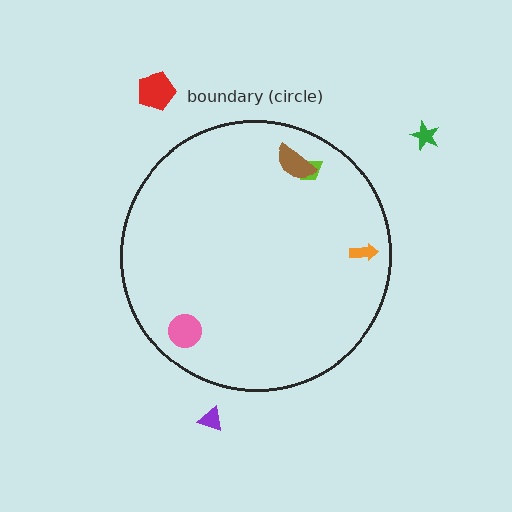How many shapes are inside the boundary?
4 inside, 3 outside.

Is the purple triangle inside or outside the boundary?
Outside.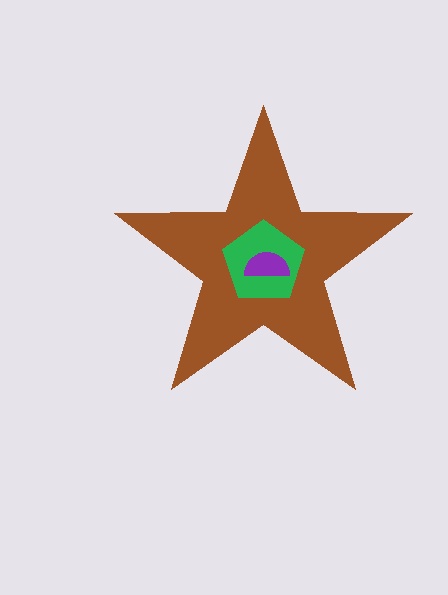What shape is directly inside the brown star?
The green pentagon.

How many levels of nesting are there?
3.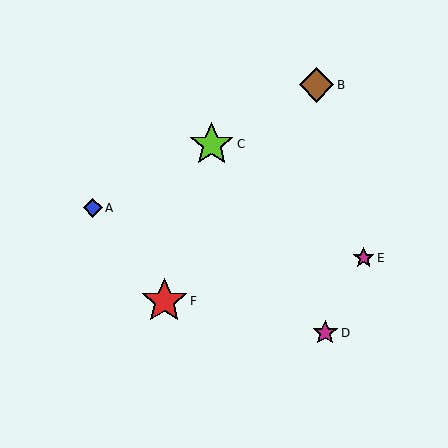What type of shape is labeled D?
Shape D is a magenta star.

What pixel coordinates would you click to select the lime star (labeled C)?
Click at (212, 144) to select the lime star C.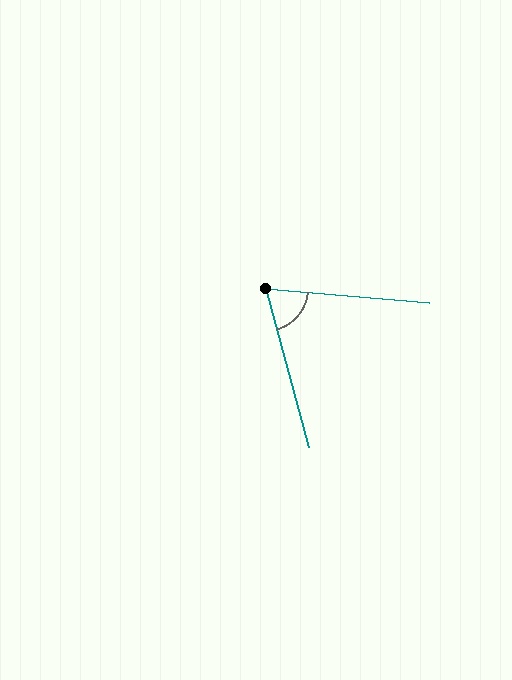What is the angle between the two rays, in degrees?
Approximately 70 degrees.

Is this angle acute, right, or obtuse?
It is acute.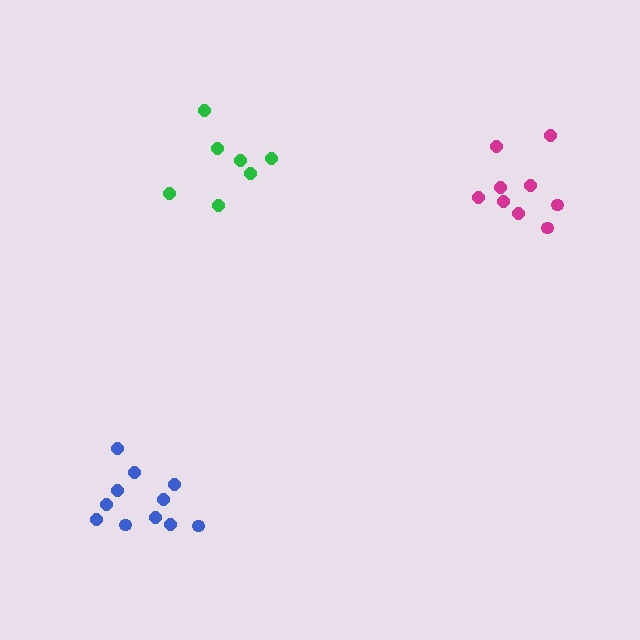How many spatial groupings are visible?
There are 3 spatial groupings.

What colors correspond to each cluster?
The clusters are colored: green, blue, magenta.